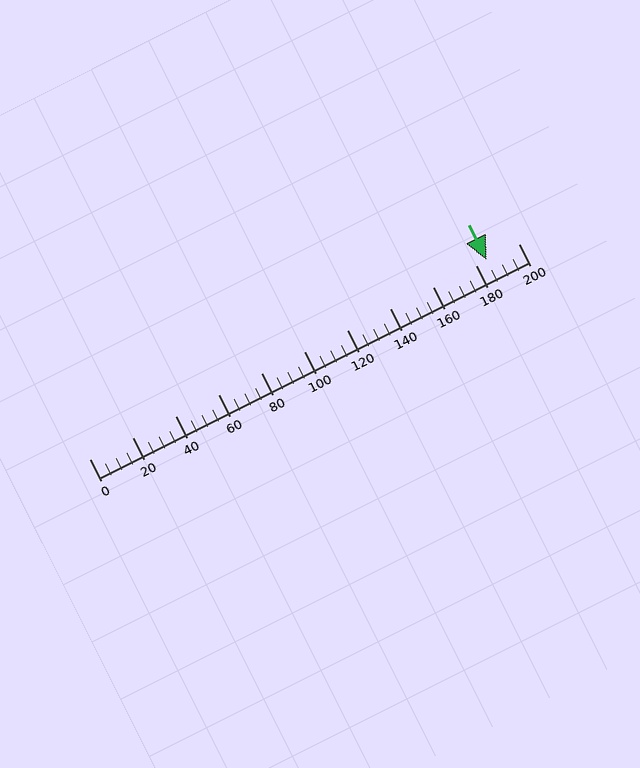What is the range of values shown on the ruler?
The ruler shows values from 0 to 200.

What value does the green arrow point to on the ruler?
The green arrow points to approximately 185.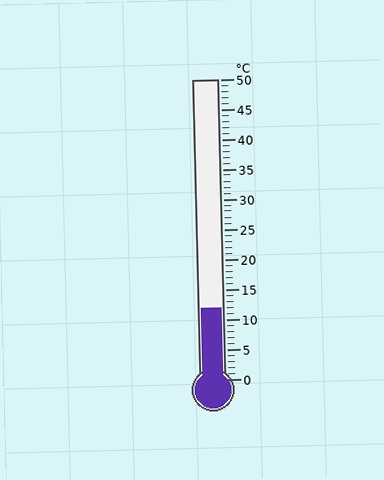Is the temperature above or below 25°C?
The temperature is below 25°C.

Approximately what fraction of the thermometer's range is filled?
The thermometer is filled to approximately 25% of its range.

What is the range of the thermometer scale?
The thermometer scale ranges from 0°C to 50°C.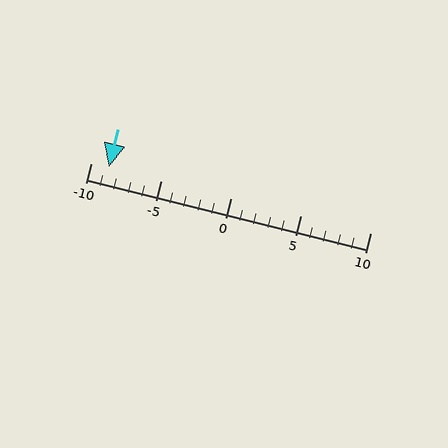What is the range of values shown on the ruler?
The ruler shows values from -10 to 10.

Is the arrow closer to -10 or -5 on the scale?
The arrow is closer to -10.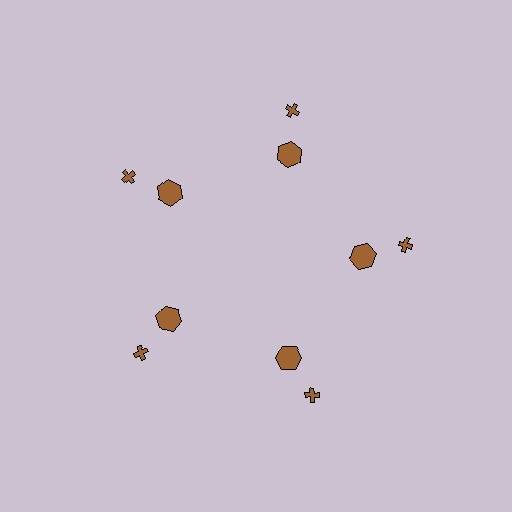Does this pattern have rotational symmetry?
Yes, this pattern has 5-fold rotational symmetry. It looks the same after rotating 72 degrees around the center.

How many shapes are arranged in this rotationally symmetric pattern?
There are 10 shapes, arranged in 5 groups of 2.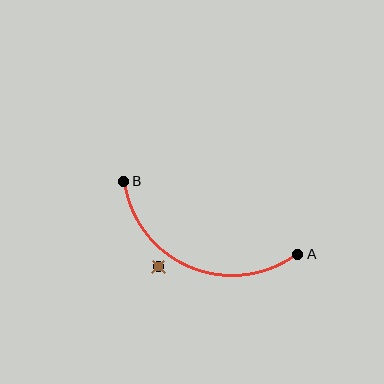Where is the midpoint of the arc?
The arc midpoint is the point on the curve farthest from the straight line joining A and B. It sits below that line.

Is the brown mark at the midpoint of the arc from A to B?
No — the brown mark does not lie on the arc at all. It sits slightly outside the curve.